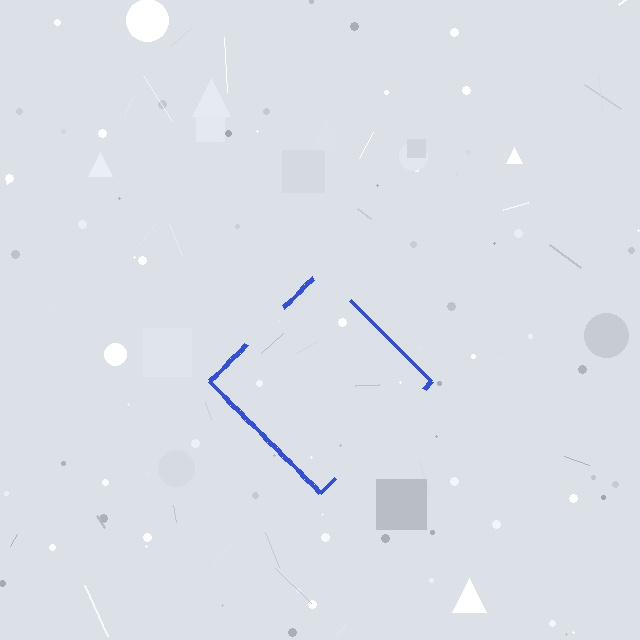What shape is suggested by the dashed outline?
The dashed outline suggests a diamond.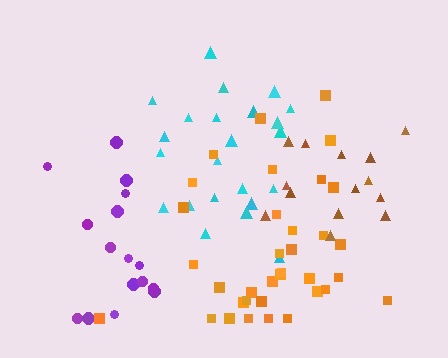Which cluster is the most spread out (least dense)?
Purple.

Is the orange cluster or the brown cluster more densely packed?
Orange.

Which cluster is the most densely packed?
Cyan.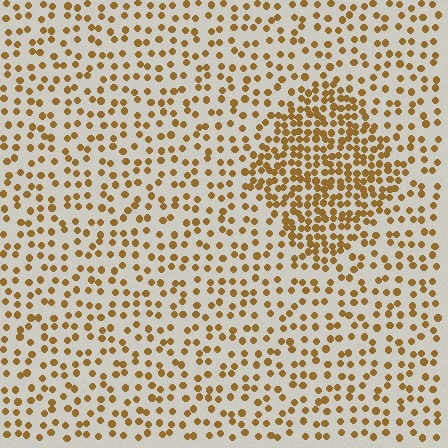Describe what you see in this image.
The image contains small brown elements arranged at two different densities. A diamond-shaped region is visible where the elements are more densely packed than the surrounding area.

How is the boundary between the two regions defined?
The boundary is defined by a change in element density (approximately 2.2x ratio). All elements are the same color, size, and shape.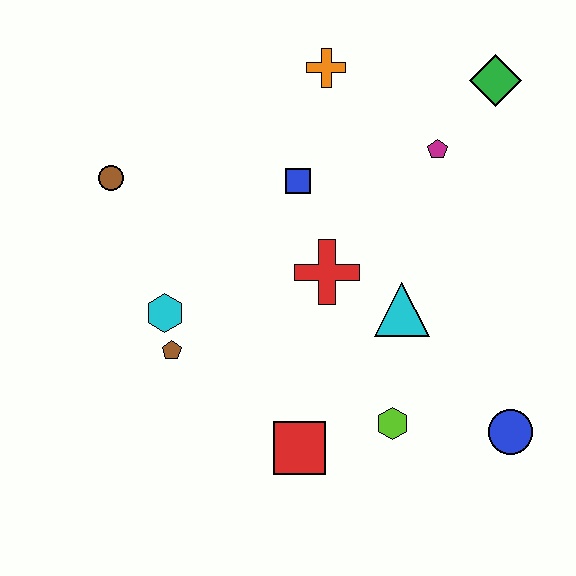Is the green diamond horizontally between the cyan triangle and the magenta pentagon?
No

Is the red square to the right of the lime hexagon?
No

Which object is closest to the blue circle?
The lime hexagon is closest to the blue circle.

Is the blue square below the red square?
No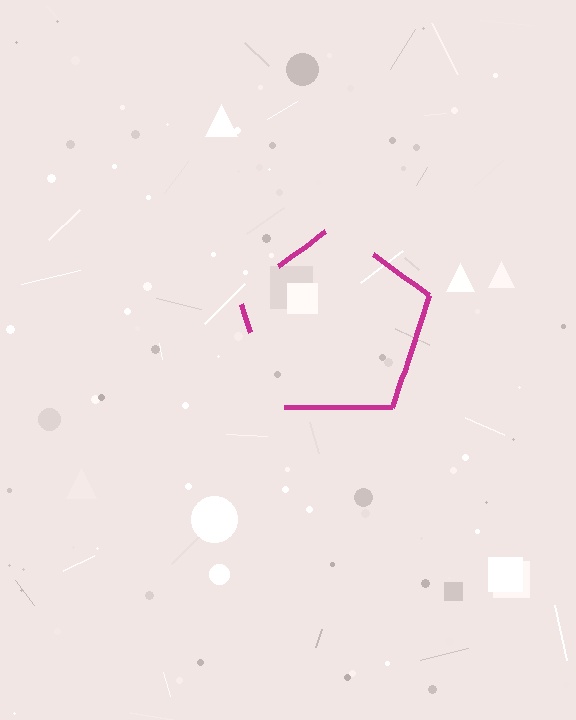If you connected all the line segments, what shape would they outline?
They would outline a pentagon.